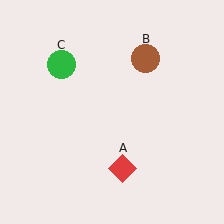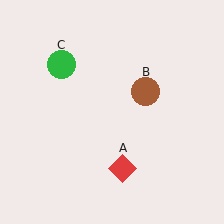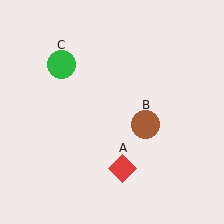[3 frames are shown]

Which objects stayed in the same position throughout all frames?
Red diamond (object A) and green circle (object C) remained stationary.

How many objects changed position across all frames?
1 object changed position: brown circle (object B).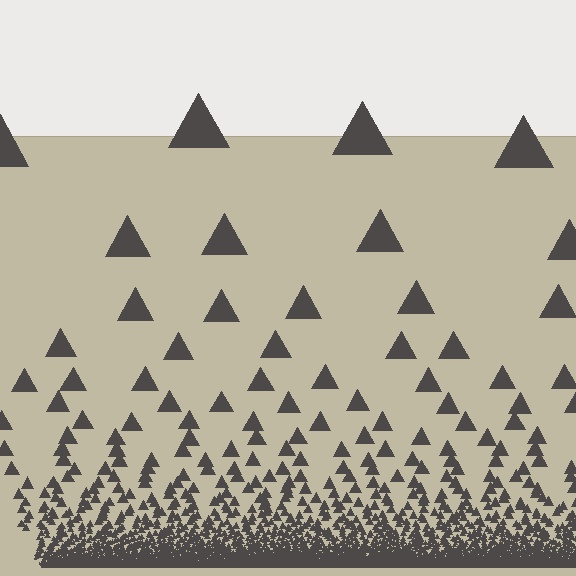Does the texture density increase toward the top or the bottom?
Density increases toward the bottom.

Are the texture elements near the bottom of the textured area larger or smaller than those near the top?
Smaller. The gradient is inverted — elements near the bottom are smaller and denser.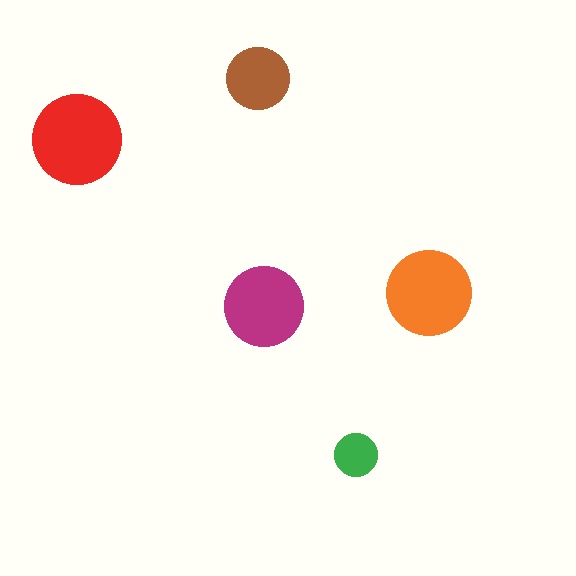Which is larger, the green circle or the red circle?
The red one.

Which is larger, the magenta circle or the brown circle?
The magenta one.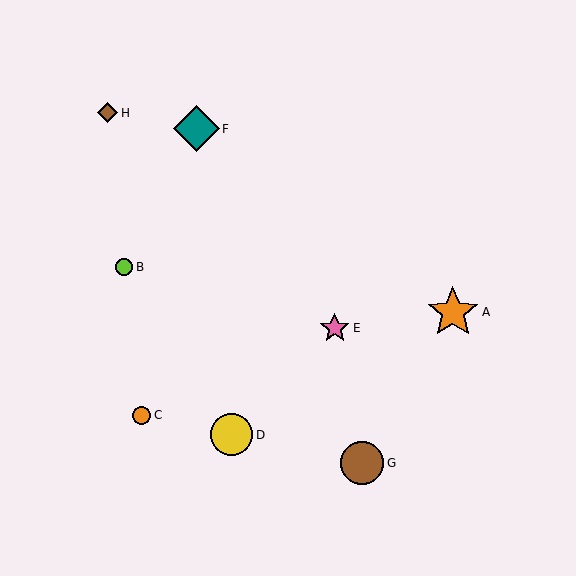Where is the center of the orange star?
The center of the orange star is at (453, 312).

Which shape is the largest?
The orange star (labeled A) is the largest.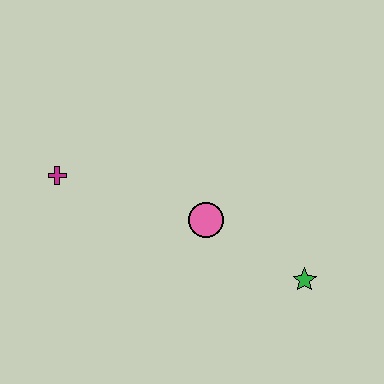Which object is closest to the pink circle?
The green star is closest to the pink circle.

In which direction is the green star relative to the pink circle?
The green star is to the right of the pink circle.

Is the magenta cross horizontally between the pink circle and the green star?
No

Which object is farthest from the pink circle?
The magenta cross is farthest from the pink circle.